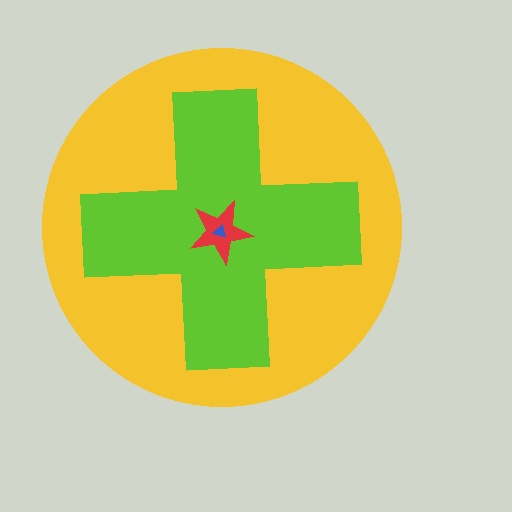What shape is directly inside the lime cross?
The red star.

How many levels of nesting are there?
4.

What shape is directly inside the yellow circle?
The lime cross.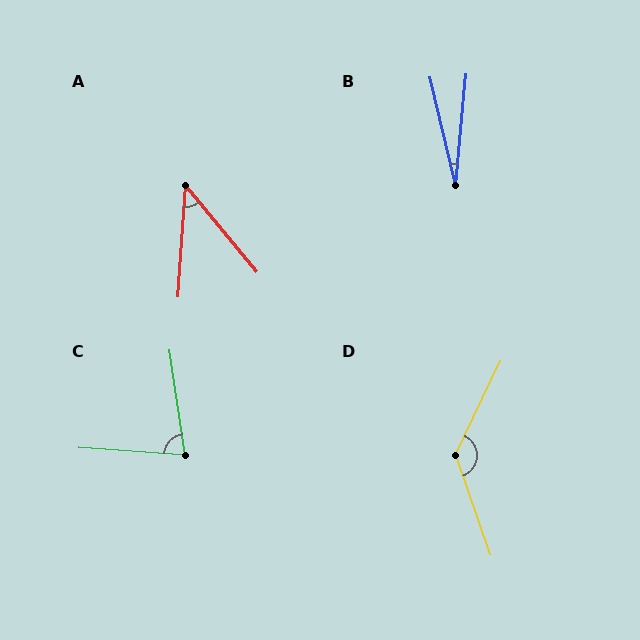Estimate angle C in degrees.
Approximately 78 degrees.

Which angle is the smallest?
B, at approximately 19 degrees.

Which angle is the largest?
D, at approximately 135 degrees.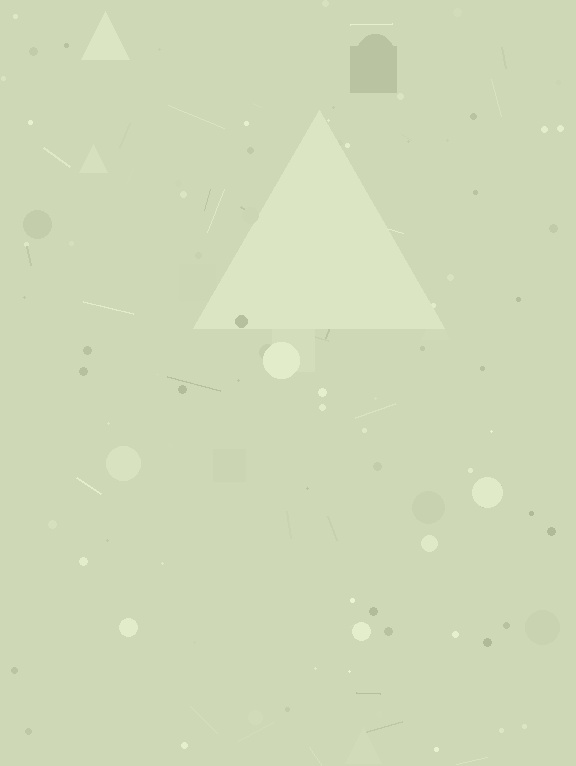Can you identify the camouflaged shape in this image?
The camouflaged shape is a triangle.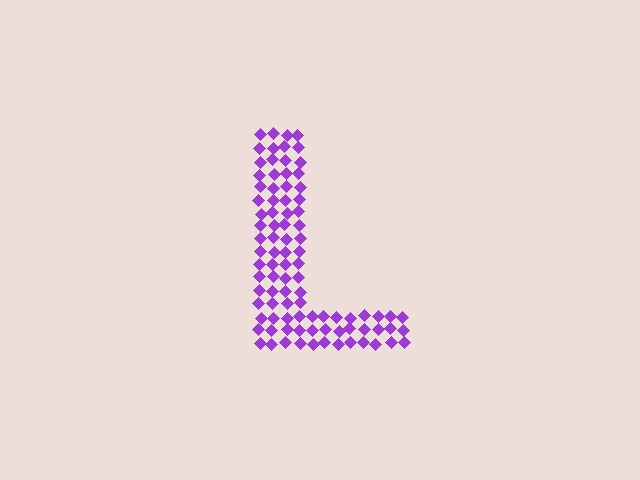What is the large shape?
The large shape is the letter L.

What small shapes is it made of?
It is made of small diamonds.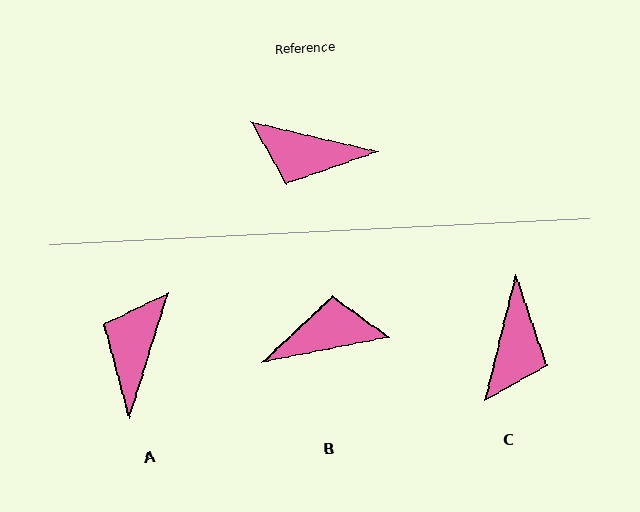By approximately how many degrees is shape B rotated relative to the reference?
Approximately 156 degrees clockwise.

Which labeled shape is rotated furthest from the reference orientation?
B, about 156 degrees away.